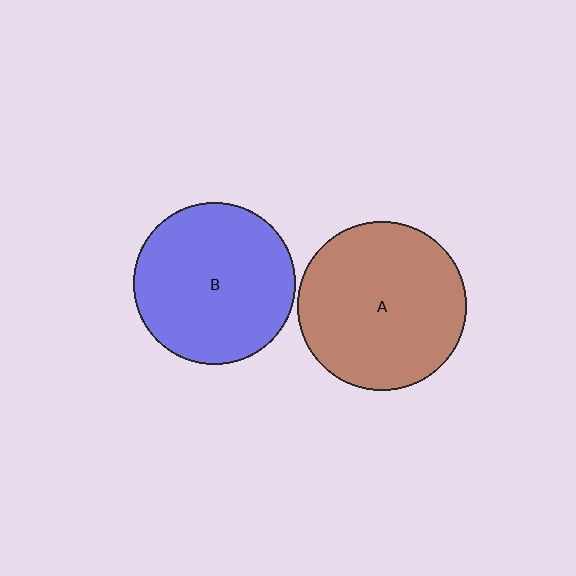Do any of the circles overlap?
No, none of the circles overlap.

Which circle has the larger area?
Circle A (brown).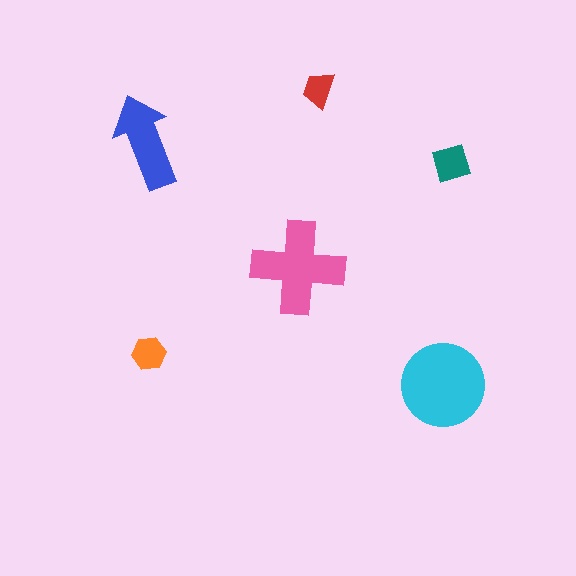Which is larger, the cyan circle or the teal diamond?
The cyan circle.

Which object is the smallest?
The red trapezoid.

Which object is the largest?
The cyan circle.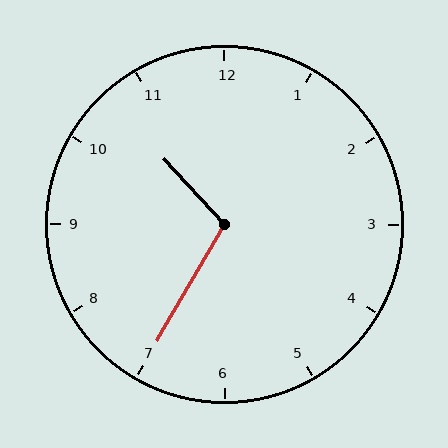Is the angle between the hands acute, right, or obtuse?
It is obtuse.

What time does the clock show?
10:35.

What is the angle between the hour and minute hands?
Approximately 108 degrees.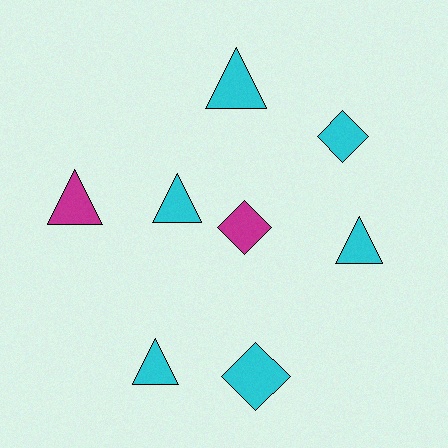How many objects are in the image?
There are 8 objects.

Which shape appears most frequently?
Triangle, with 5 objects.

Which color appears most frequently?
Cyan, with 6 objects.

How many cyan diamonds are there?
There are 2 cyan diamonds.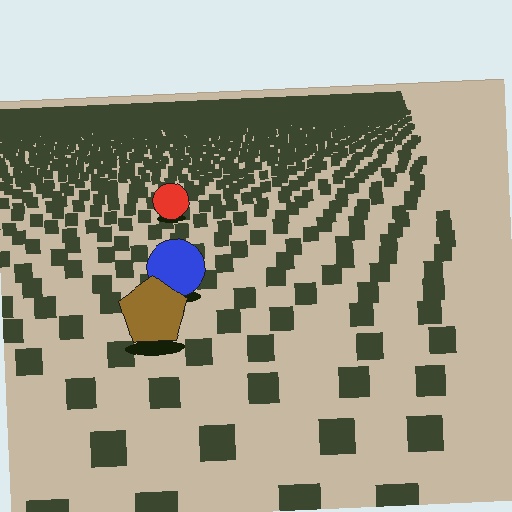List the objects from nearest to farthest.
From nearest to farthest: the brown pentagon, the blue circle, the red circle.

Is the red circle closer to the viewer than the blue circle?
No. The blue circle is closer — you can tell from the texture gradient: the ground texture is coarser near it.